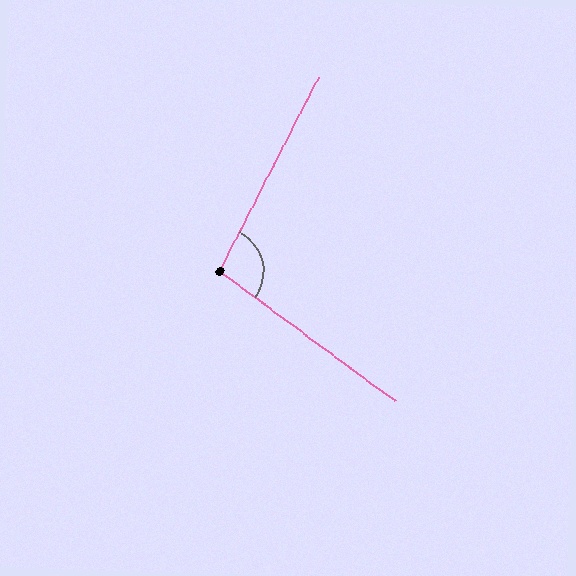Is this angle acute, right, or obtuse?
It is obtuse.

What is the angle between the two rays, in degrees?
Approximately 99 degrees.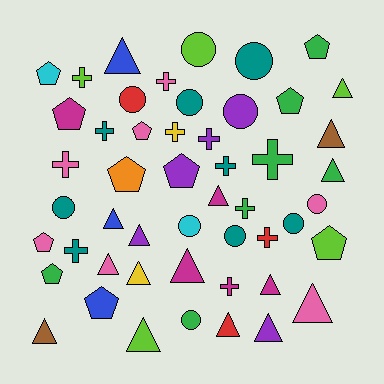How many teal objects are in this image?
There are 8 teal objects.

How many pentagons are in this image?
There are 11 pentagons.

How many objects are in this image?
There are 50 objects.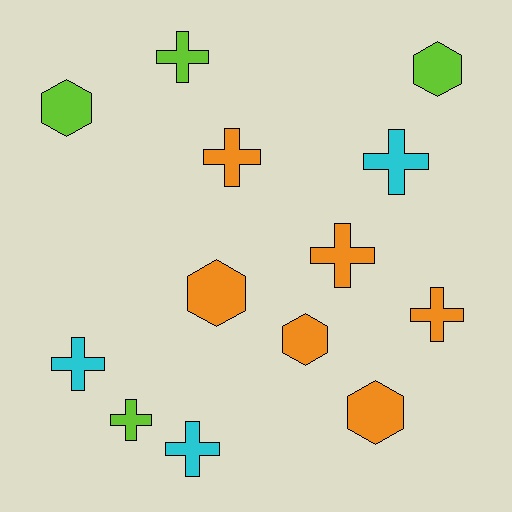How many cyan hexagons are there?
There are no cyan hexagons.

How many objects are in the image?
There are 13 objects.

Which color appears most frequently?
Orange, with 6 objects.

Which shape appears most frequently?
Cross, with 8 objects.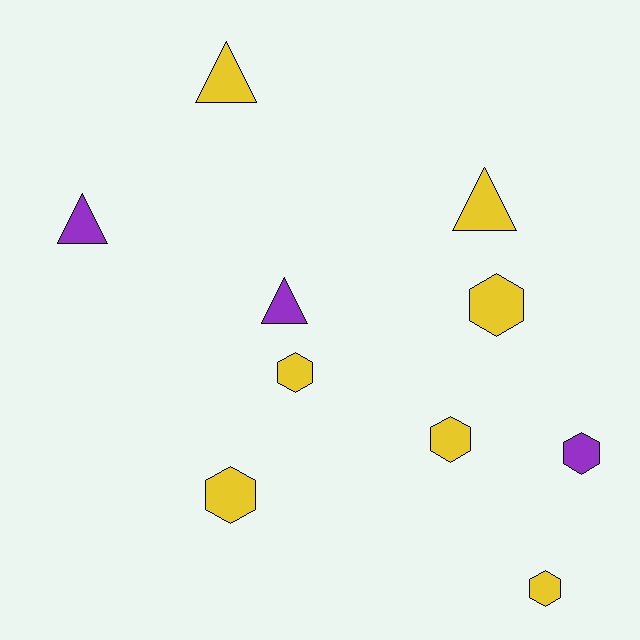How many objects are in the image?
There are 10 objects.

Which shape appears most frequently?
Hexagon, with 6 objects.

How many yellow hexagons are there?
There are 5 yellow hexagons.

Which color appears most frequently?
Yellow, with 7 objects.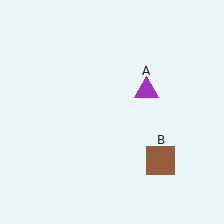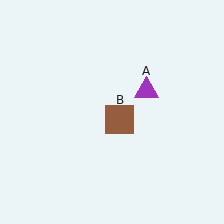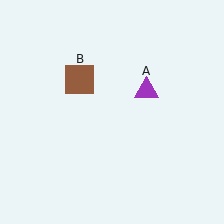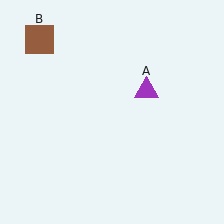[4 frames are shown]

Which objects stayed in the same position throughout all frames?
Purple triangle (object A) remained stationary.